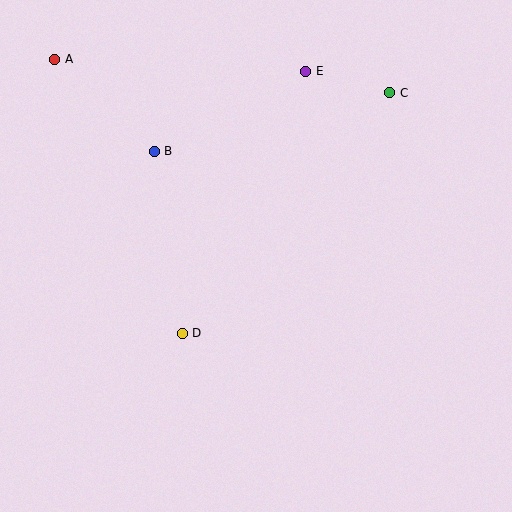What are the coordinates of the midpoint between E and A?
The midpoint between E and A is at (180, 65).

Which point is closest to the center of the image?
Point D at (182, 333) is closest to the center.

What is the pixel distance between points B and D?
The distance between B and D is 184 pixels.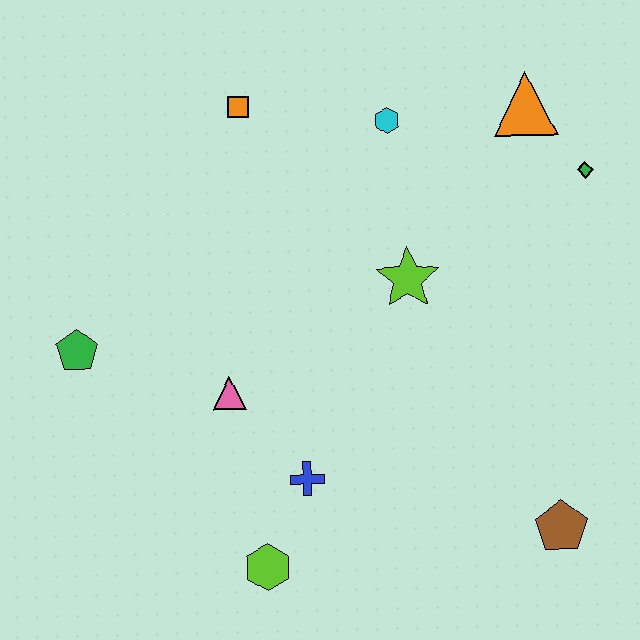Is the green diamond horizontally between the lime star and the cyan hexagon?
No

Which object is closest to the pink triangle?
The blue cross is closest to the pink triangle.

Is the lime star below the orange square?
Yes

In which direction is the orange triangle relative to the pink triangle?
The orange triangle is to the right of the pink triangle.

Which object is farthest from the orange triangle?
The lime hexagon is farthest from the orange triangle.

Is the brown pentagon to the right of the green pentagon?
Yes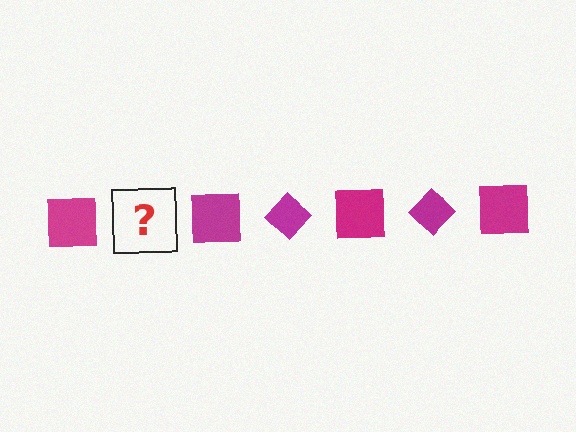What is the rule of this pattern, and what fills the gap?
The rule is that the pattern cycles through square, diamond shapes in magenta. The gap should be filled with a magenta diamond.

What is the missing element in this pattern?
The missing element is a magenta diamond.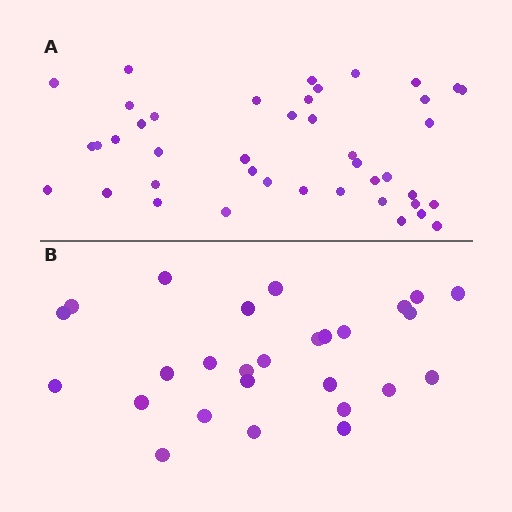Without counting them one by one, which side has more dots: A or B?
Region A (the top region) has more dots.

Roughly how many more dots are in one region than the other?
Region A has approximately 15 more dots than region B.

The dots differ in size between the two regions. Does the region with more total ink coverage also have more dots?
No. Region B has more total ink coverage because its dots are larger, but region A actually contains more individual dots. Total area can be misleading — the number of items is what matters here.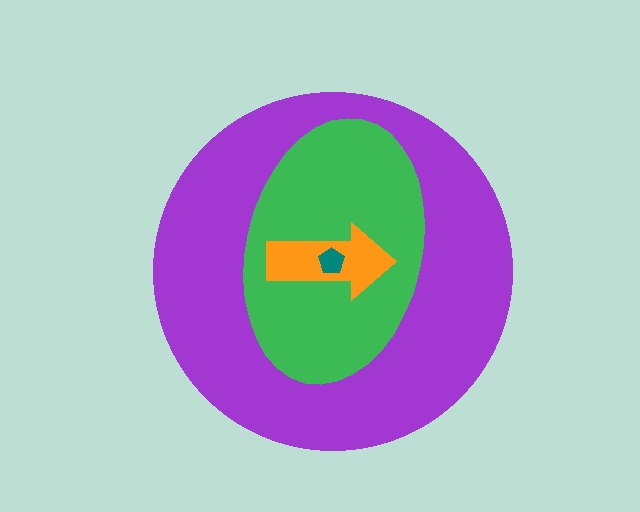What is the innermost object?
The teal pentagon.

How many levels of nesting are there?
4.